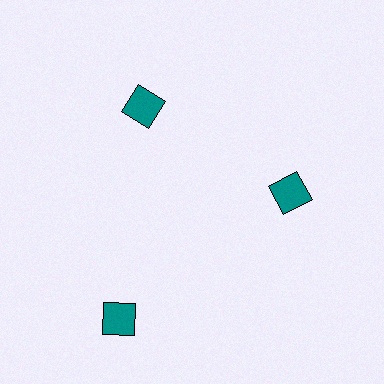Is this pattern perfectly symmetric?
No. The 3 teal diamonds are arranged in a ring, but one element near the 7 o'clock position is pushed outward from the center, breaking the 3-fold rotational symmetry.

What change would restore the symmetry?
The symmetry would be restored by moving it inward, back onto the ring so that all 3 diamonds sit at equal angles and equal distance from the center.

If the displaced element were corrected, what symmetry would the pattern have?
It would have 3-fold rotational symmetry — the pattern would map onto itself every 120 degrees.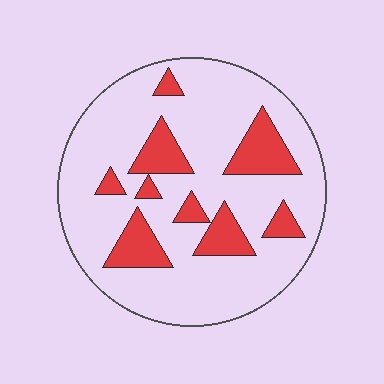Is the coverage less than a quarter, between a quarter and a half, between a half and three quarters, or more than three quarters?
Less than a quarter.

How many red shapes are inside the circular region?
9.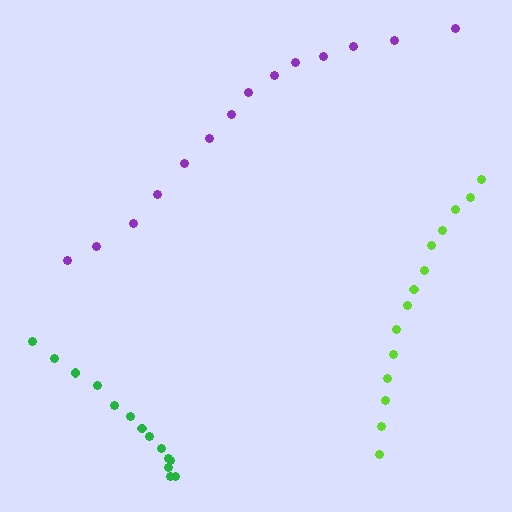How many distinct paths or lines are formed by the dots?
There are 3 distinct paths.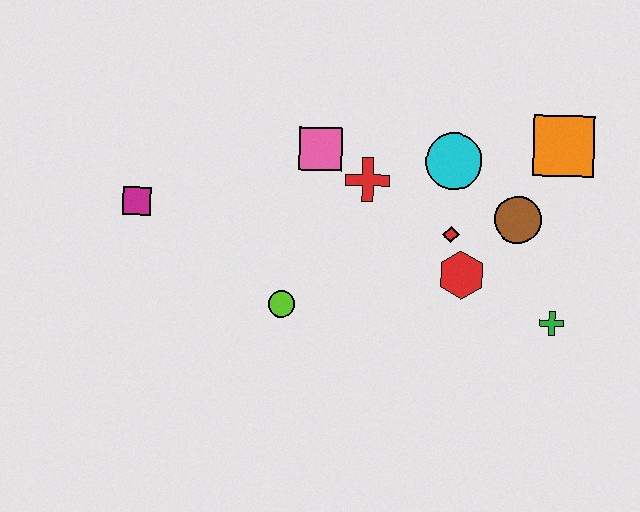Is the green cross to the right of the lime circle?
Yes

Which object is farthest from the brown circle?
The magenta square is farthest from the brown circle.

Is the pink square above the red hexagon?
Yes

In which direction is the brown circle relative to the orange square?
The brown circle is below the orange square.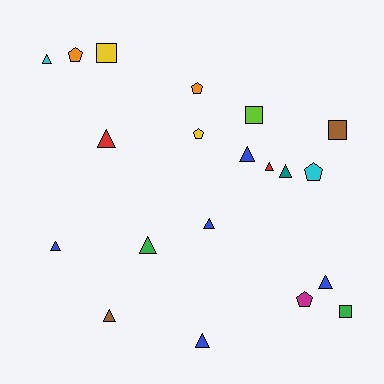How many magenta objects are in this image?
There is 1 magenta object.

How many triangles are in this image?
There are 11 triangles.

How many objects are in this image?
There are 20 objects.